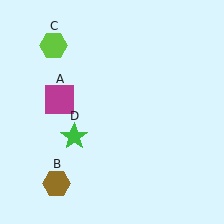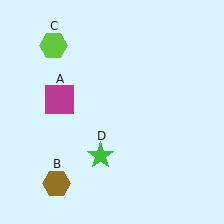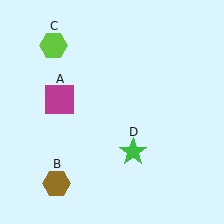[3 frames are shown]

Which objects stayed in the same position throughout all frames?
Magenta square (object A) and brown hexagon (object B) and lime hexagon (object C) remained stationary.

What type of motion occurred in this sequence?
The green star (object D) rotated counterclockwise around the center of the scene.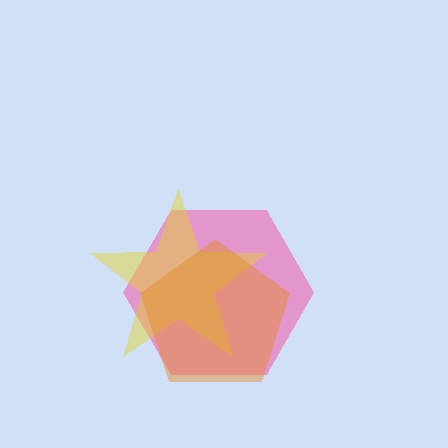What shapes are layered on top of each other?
The layered shapes are: a pink hexagon, a yellow star, an orange pentagon.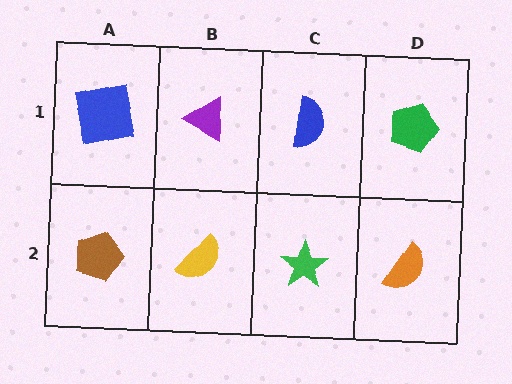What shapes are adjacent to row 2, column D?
A green pentagon (row 1, column D), a green star (row 2, column C).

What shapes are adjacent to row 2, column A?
A blue square (row 1, column A), a yellow semicircle (row 2, column B).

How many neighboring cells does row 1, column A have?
2.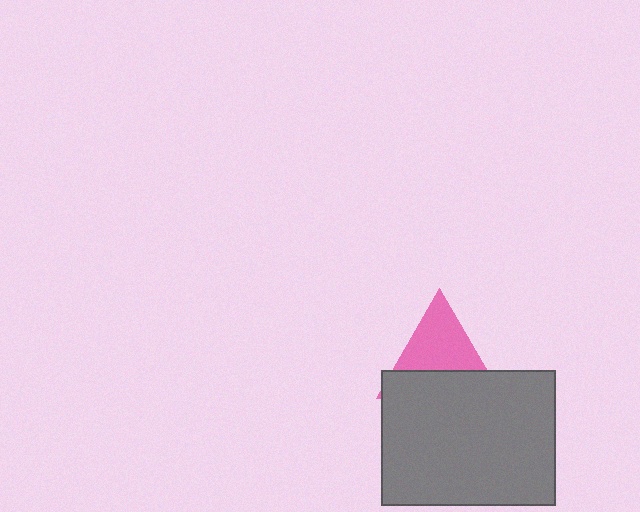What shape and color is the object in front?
The object in front is a gray rectangle.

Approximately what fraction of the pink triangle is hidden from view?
Roughly 46% of the pink triangle is hidden behind the gray rectangle.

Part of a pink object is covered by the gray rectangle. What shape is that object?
It is a triangle.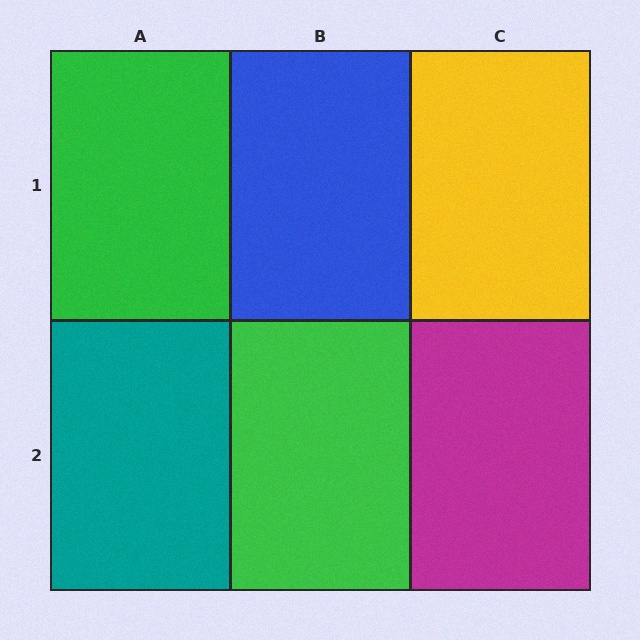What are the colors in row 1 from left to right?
Green, blue, yellow.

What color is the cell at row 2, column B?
Green.